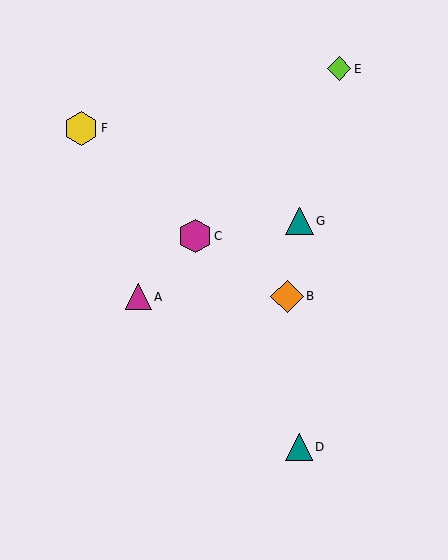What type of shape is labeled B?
Shape B is an orange diamond.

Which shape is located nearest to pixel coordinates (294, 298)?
The orange diamond (labeled B) at (287, 296) is nearest to that location.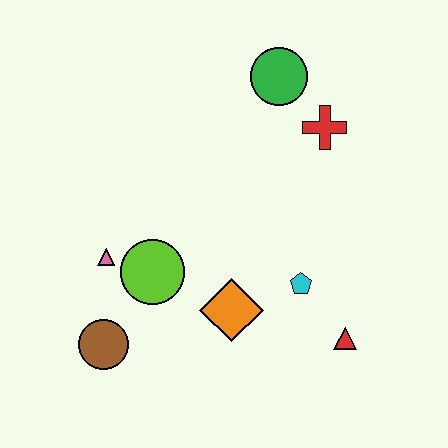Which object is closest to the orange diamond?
The cyan pentagon is closest to the orange diamond.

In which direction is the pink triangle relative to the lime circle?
The pink triangle is to the left of the lime circle.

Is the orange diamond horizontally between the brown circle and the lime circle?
No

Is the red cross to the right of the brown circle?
Yes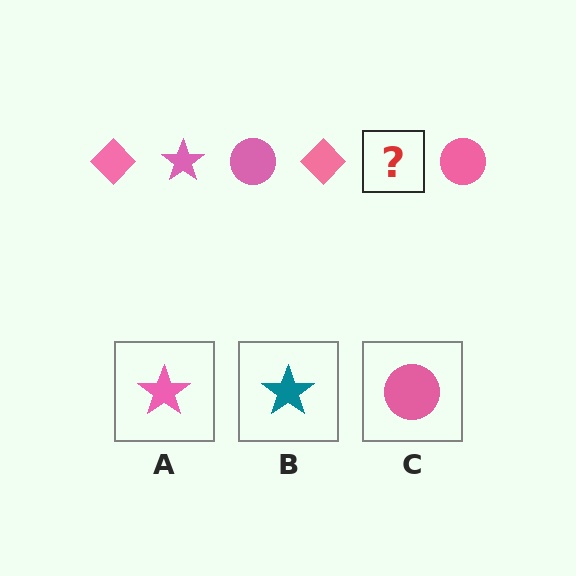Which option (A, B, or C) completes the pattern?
A.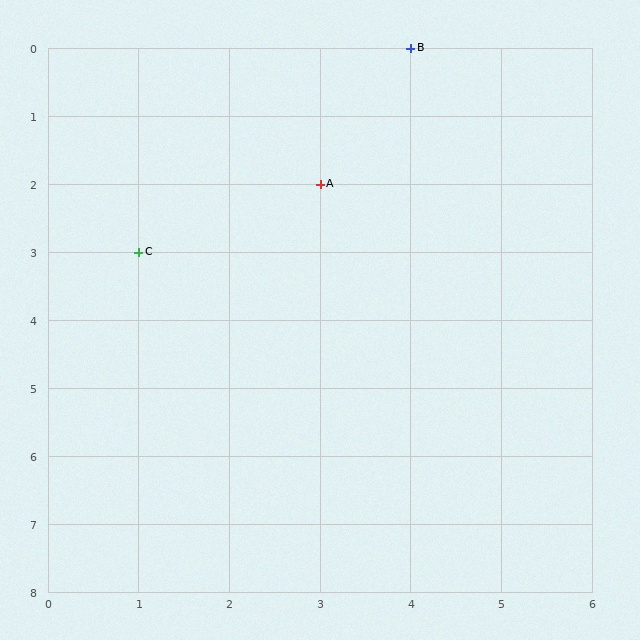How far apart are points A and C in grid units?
Points A and C are 2 columns and 1 row apart (about 2.2 grid units diagonally).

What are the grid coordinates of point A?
Point A is at grid coordinates (3, 2).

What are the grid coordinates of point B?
Point B is at grid coordinates (4, 0).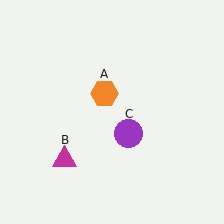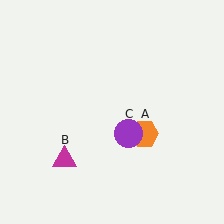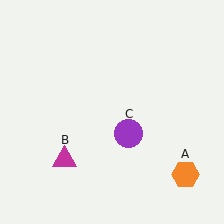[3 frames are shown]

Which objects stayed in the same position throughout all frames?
Magenta triangle (object B) and purple circle (object C) remained stationary.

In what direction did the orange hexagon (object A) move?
The orange hexagon (object A) moved down and to the right.